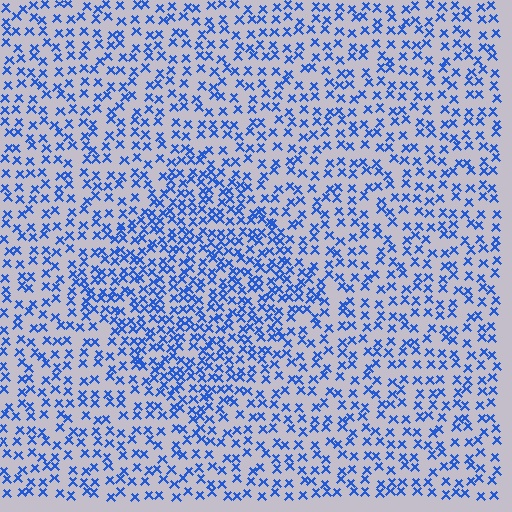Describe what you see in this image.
The image contains small blue elements arranged at two different densities. A diamond-shaped region is visible where the elements are more densely packed than the surrounding area.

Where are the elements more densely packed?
The elements are more densely packed inside the diamond boundary.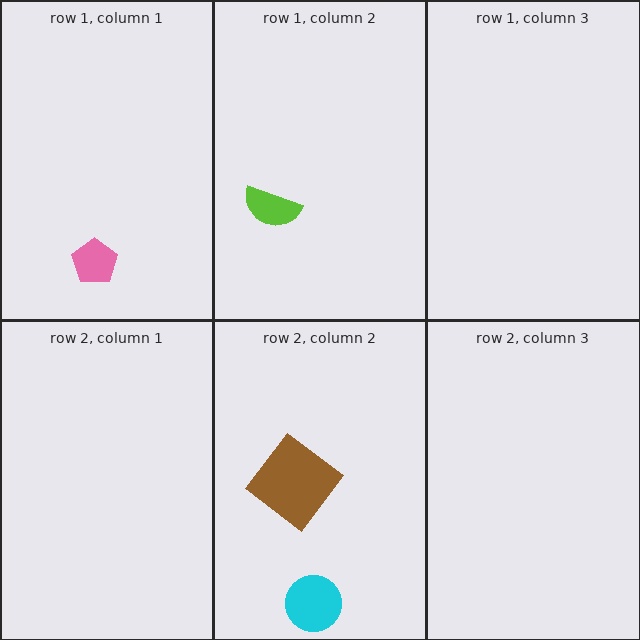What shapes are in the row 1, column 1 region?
The pink pentagon.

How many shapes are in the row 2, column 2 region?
2.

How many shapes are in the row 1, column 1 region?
1.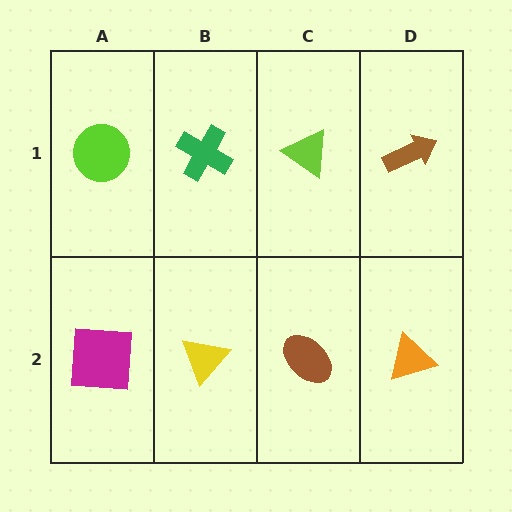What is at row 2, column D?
An orange triangle.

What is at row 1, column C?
A lime triangle.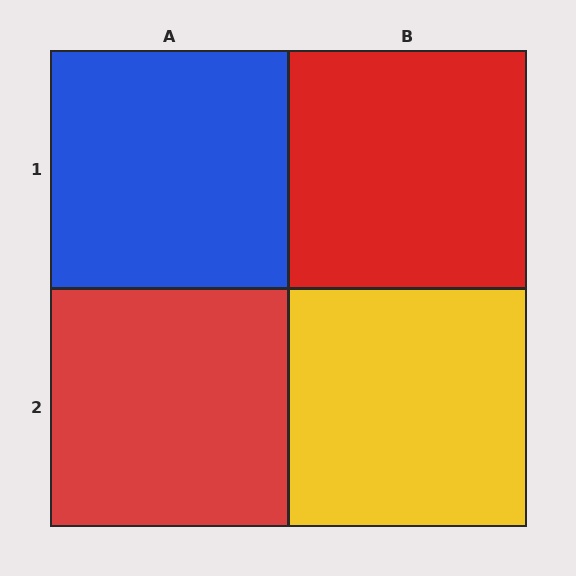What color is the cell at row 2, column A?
Red.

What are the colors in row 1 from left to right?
Blue, red.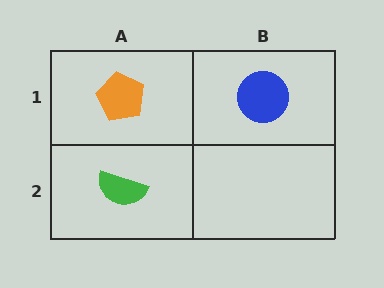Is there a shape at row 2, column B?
No, that cell is empty.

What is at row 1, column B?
A blue circle.